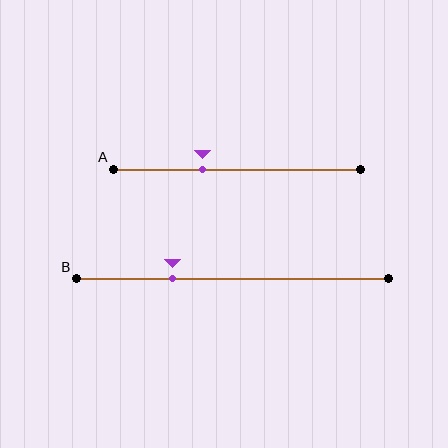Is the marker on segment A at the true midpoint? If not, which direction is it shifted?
No, the marker on segment A is shifted to the left by about 14% of the segment length.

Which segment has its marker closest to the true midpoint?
Segment A has its marker closest to the true midpoint.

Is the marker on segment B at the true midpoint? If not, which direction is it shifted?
No, the marker on segment B is shifted to the left by about 19% of the segment length.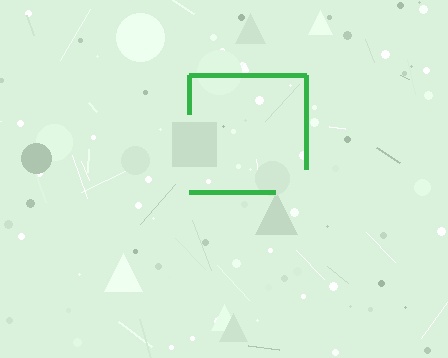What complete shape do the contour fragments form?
The contour fragments form a square.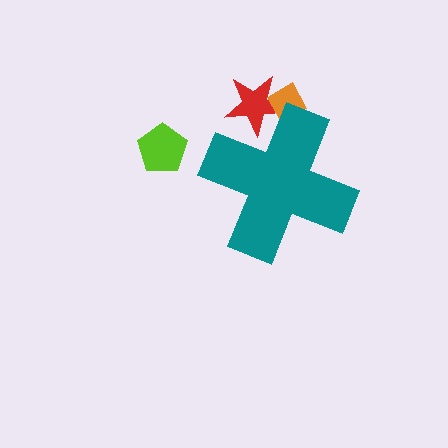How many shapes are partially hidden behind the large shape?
2 shapes are partially hidden.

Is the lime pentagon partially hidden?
No, the lime pentagon is fully visible.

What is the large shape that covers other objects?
A teal cross.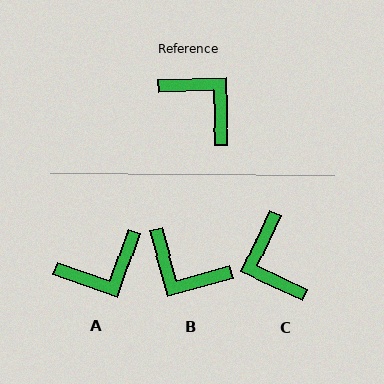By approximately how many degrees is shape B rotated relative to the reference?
Approximately 166 degrees clockwise.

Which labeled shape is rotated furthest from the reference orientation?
B, about 166 degrees away.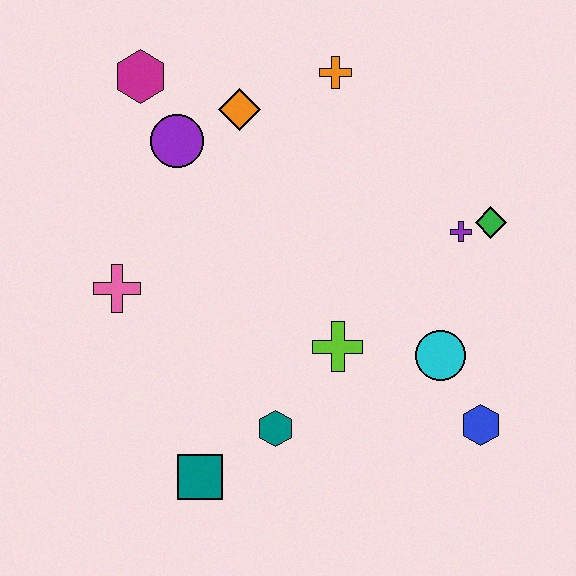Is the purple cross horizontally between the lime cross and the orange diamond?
No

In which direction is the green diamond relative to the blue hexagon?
The green diamond is above the blue hexagon.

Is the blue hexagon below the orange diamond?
Yes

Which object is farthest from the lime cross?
The magenta hexagon is farthest from the lime cross.